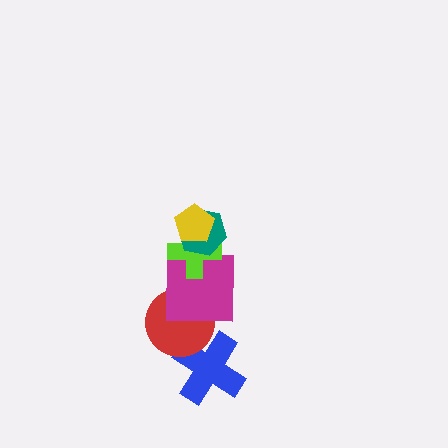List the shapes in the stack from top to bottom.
From top to bottom: the yellow pentagon, the teal hexagon, the lime cross, the magenta square, the red circle, the blue cross.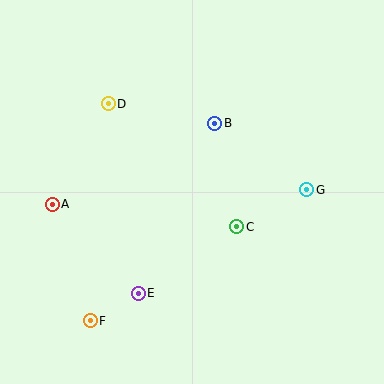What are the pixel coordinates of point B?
Point B is at (215, 123).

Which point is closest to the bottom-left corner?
Point F is closest to the bottom-left corner.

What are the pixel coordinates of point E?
Point E is at (138, 293).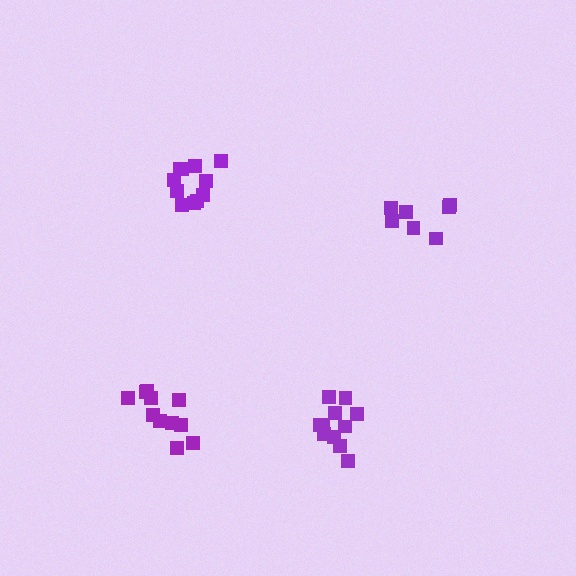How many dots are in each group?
Group 1: 11 dots, Group 2: 7 dots, Group 3: 11 dots, Group 4: 11 dots (40 total).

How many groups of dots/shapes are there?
There are 4 groups.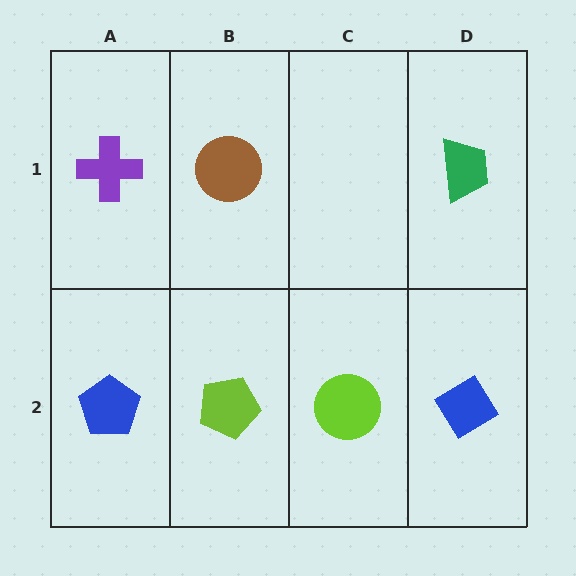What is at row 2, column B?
A lime pentagon.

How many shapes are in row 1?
3 shapes.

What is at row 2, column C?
A lime circle.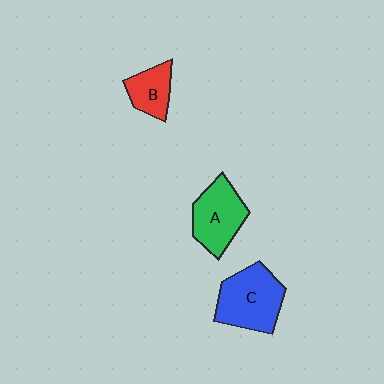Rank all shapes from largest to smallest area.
From largest to smallest: C (blue), A (green), B (red).